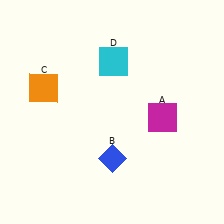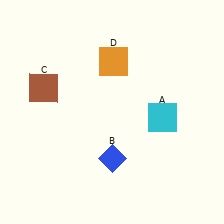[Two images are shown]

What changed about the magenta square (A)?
In Image 1, A is magenta. In Image 2, it changed to cyan.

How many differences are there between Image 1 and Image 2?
There are 3 differences between the two images.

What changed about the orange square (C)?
In Image 1, C is orange. In Image 2, it changed to brown.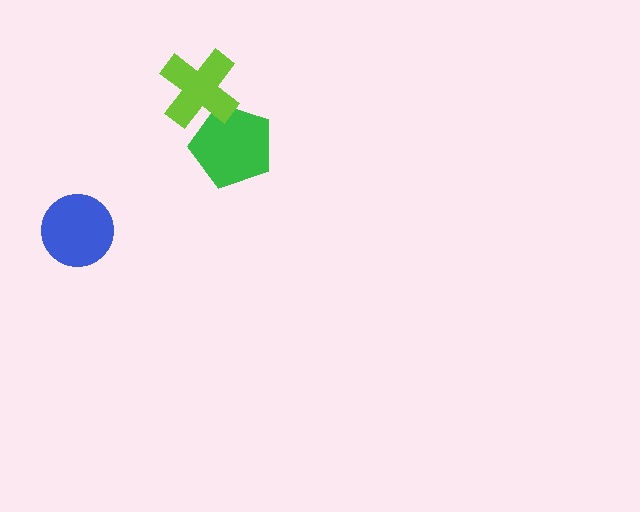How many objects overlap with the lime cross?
1 object overlaps with the lime cross.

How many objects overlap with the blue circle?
0 objects overlap with the blue circle.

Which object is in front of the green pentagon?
The lime cross is in front of the green pentagon.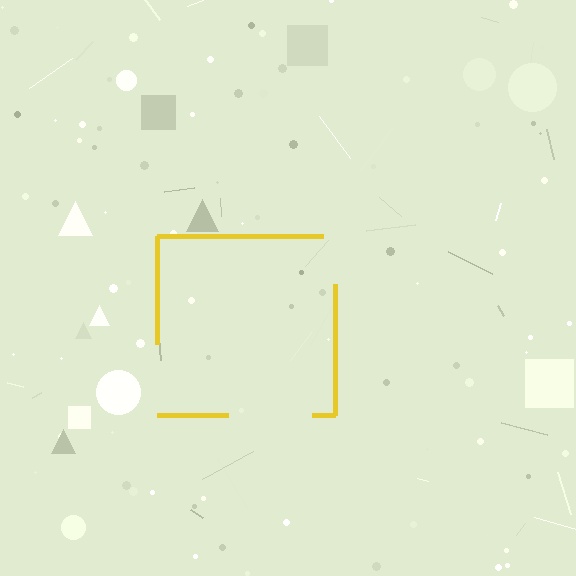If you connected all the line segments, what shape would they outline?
They would outline a square.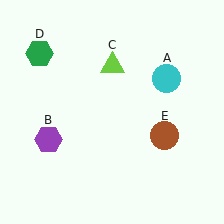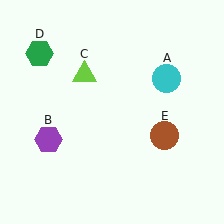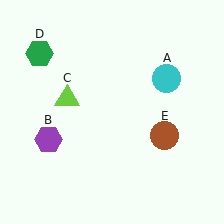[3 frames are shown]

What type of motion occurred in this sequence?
The lime triangle (object C) rotated counterclockwise around the center of the scene.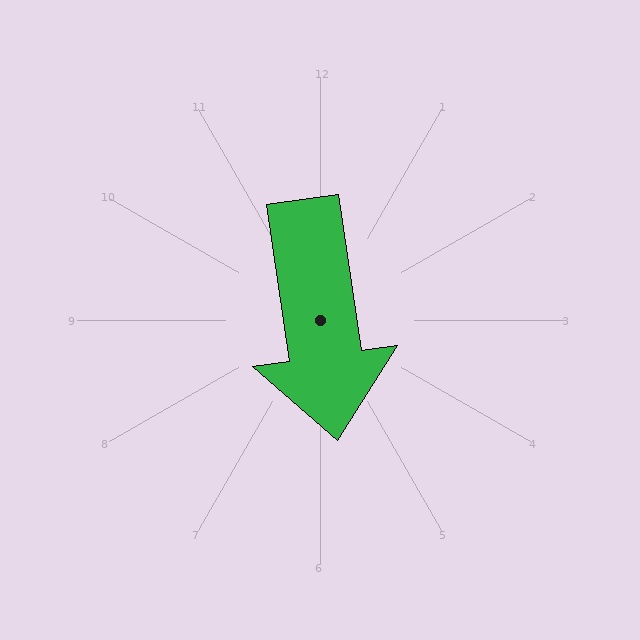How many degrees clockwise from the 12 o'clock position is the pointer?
Approximately 172 degrees.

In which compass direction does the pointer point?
South.